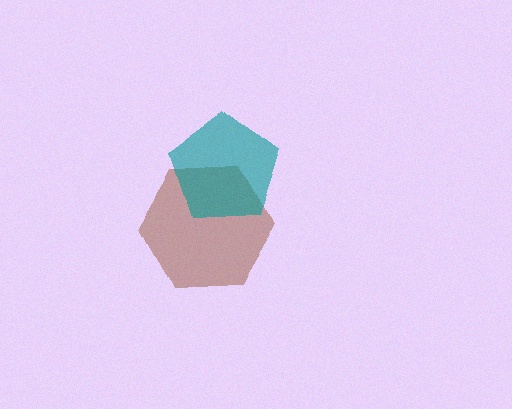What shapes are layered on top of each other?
The layered shapes are: a brown hexagon, a teal pentagon.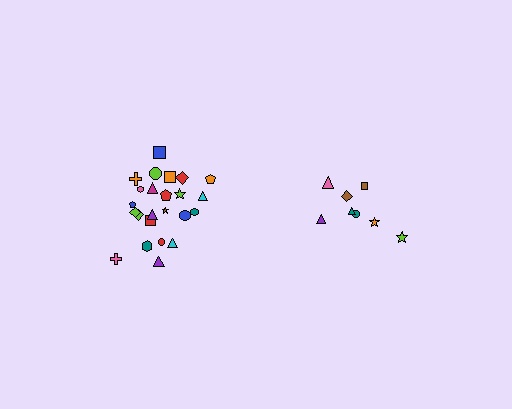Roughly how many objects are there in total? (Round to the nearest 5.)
Roughly 35 objects in total.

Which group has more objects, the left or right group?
The left group.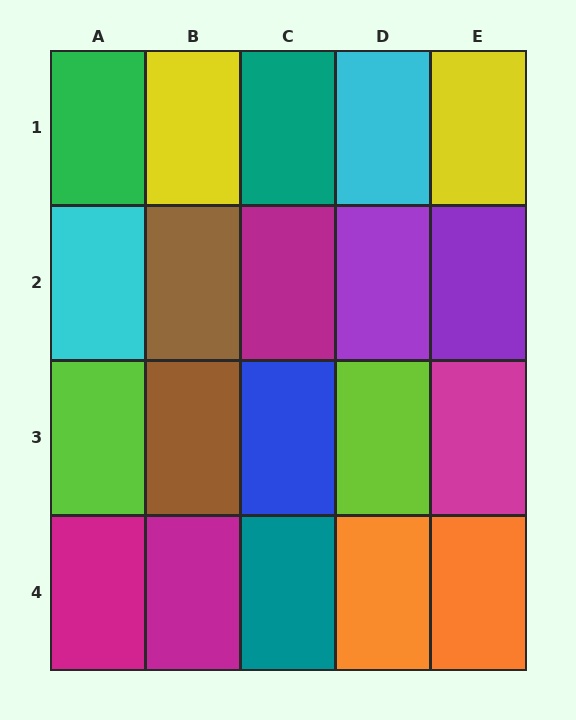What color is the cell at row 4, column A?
Magenta.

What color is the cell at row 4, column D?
Orange.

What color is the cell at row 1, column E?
Yellow.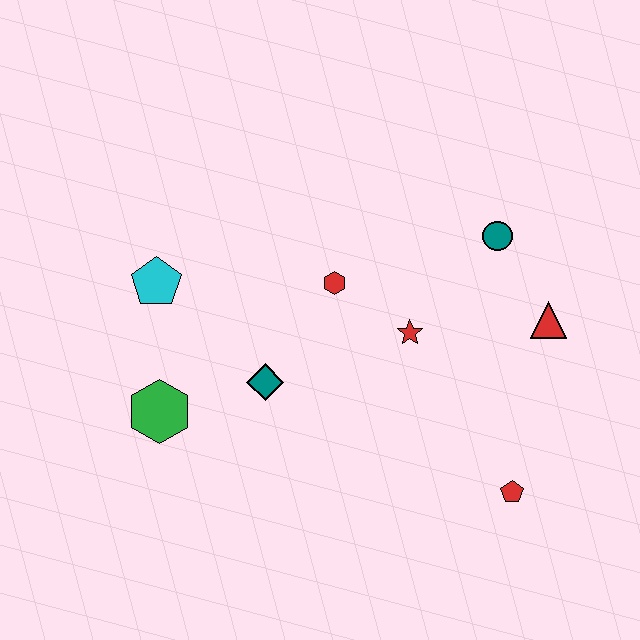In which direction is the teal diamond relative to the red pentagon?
The teal diamond is to the left of the red pentagon.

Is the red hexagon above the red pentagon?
Yes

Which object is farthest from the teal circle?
The green hexagon is farthest from the teal circle.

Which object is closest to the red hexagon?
The red star is closest to the red hexagon.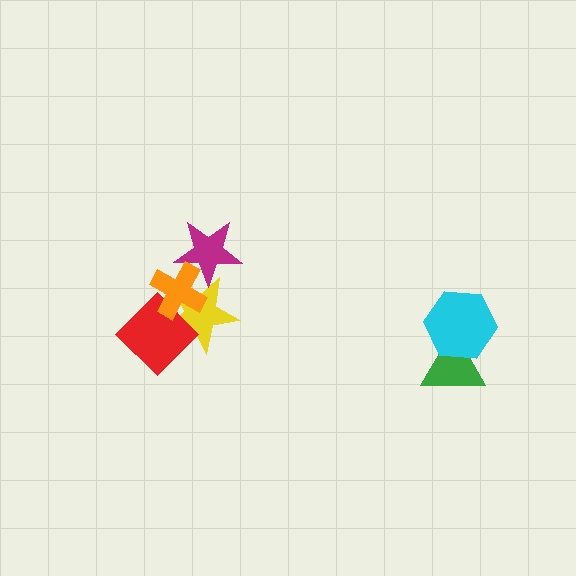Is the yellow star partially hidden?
Yes, it is partially covered by another shape.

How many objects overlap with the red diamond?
2 objects overlap with the red diamond.